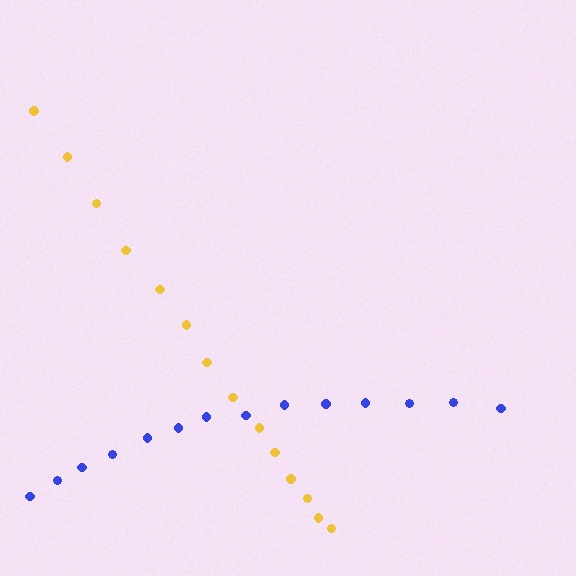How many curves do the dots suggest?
There are 2 distinct paths.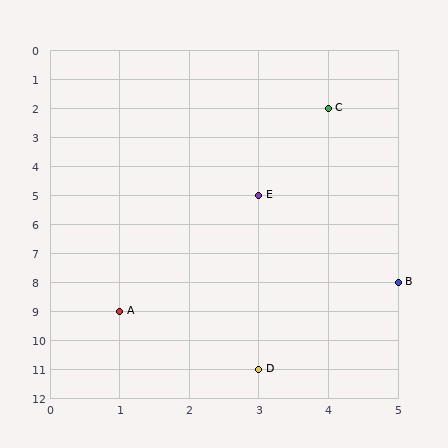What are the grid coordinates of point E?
Point E is at grid coordinates (3, 5).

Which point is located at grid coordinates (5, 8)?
Point B is at (5, 8).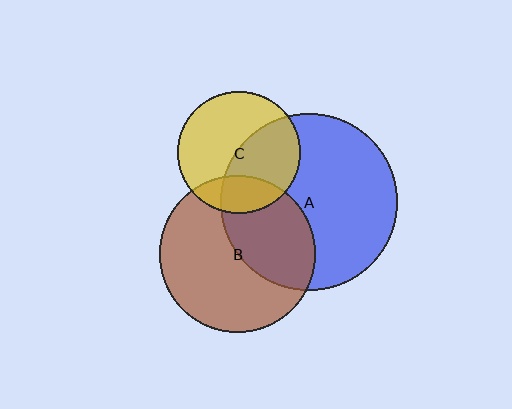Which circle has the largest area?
Circle A (blue).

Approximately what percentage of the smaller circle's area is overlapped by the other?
Approximately 20%.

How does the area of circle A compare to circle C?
Approximately 2.1 times.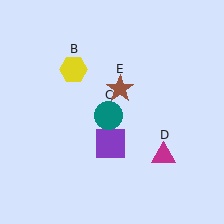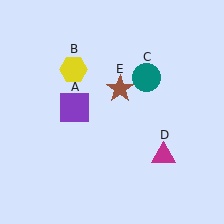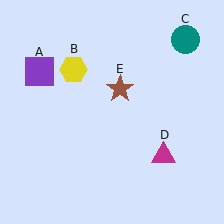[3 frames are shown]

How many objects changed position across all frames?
2 objects changed position: purple square (object A), teal circle (object C).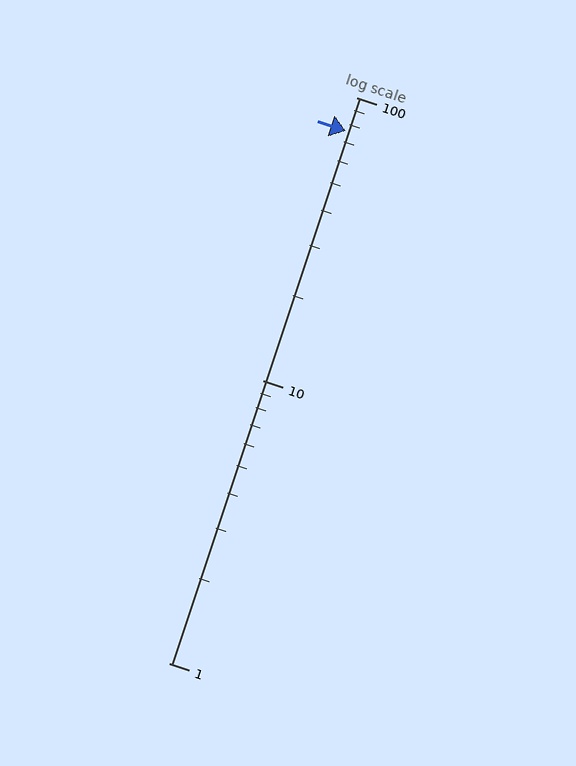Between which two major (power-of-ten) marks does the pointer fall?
The pointer is between 10 and 100.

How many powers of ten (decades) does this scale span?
The scale spans 2 decades, from 1 to 100.